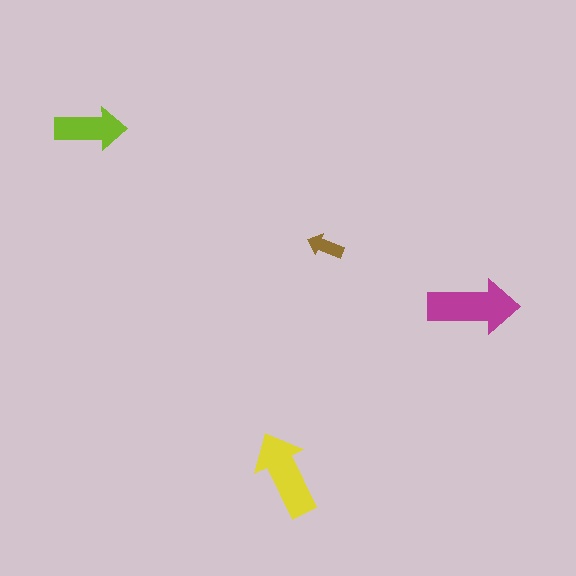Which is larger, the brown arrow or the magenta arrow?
The magenta one.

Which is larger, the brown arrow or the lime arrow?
The lime one.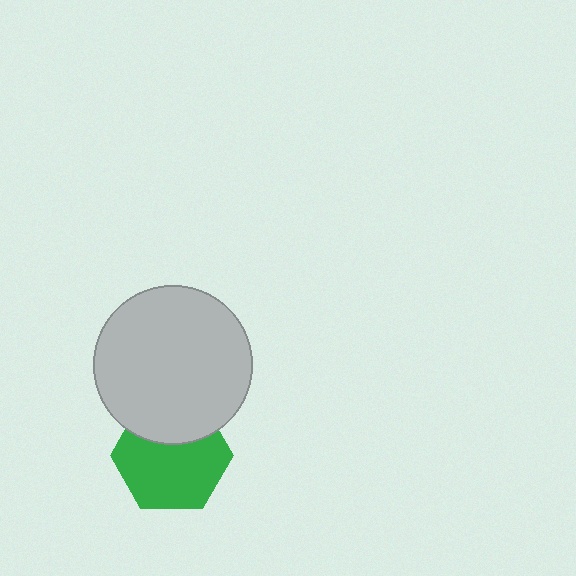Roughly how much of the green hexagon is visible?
Most of it is visible (roughly 68%).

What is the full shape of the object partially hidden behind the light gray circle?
The partially hidden object is a green hexagon.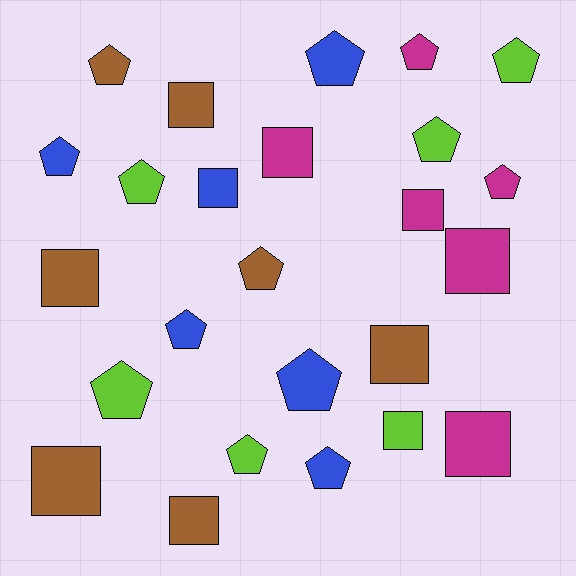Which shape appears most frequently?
Pentagon, with 14 objects.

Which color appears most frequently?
Brown, with 7 objects.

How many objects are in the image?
There are 25 objects.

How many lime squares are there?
There is 1 lime square.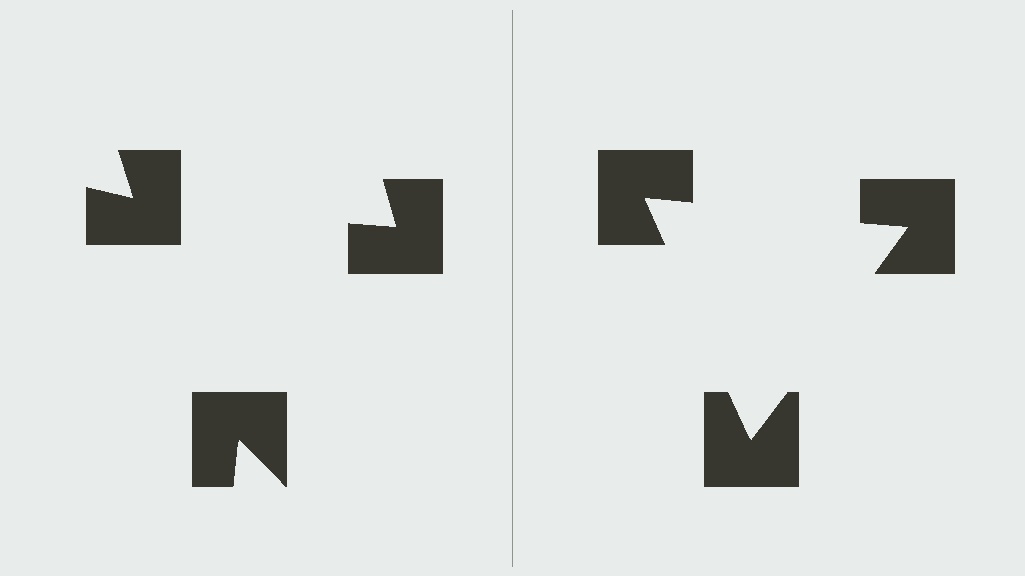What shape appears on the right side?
An illusory triangle.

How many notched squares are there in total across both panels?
6 — 3 on each side.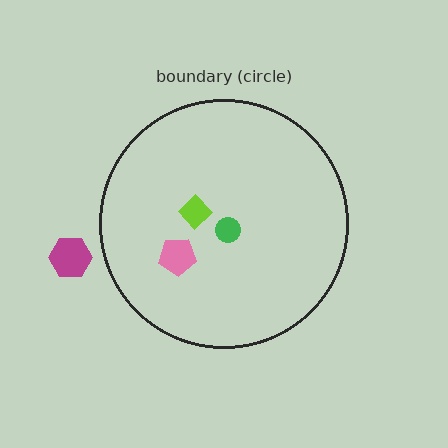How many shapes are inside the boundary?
3 inside, 1 outside.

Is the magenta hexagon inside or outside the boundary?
Outside.